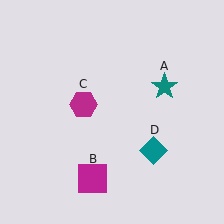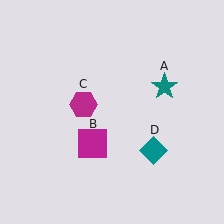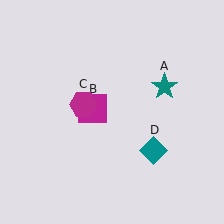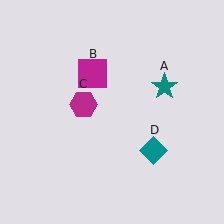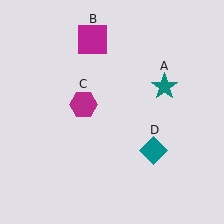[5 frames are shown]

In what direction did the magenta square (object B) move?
The magenta square (object B) moved up.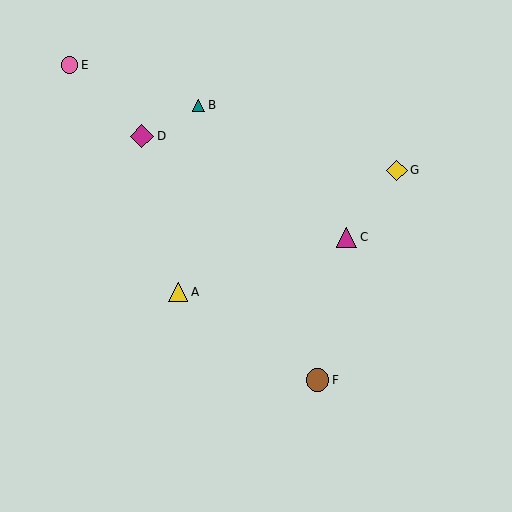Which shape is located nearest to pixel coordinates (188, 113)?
The teal triangle (labeled B) at (199, 105) is nearest to that location.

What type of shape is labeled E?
Shape E is a pink circle.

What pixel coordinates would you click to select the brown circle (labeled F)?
Click at (318, 380) to select the brown circle F.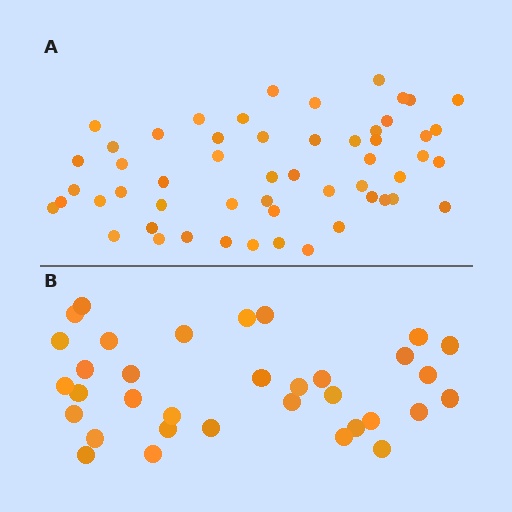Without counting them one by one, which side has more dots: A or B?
Region A (the top region) has more dots.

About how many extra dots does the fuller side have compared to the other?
Region A has approximately 20 more dots than region B.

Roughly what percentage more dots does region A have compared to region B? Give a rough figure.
About 60% more.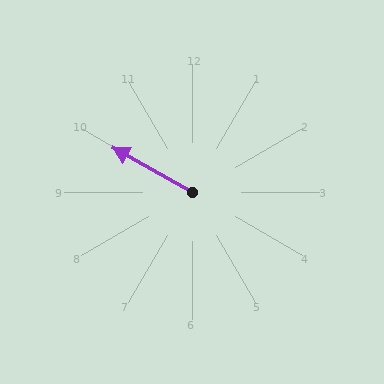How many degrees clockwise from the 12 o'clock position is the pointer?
Approximately 300 degrees.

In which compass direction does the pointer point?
Northwest.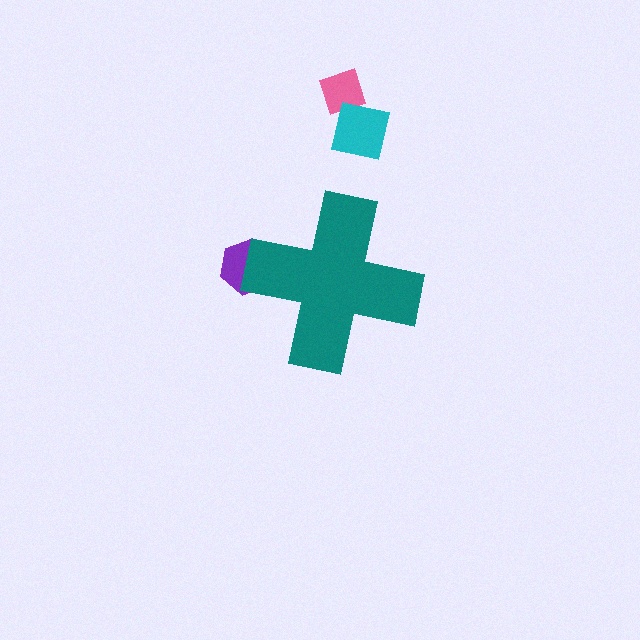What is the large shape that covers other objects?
A teal cross.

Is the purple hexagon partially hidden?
Yes, the purple hexagon is partially hidden behind the teal cross.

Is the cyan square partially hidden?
No, the cyan square is fully visible.